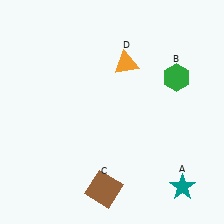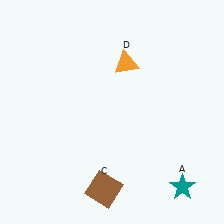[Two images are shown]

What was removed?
The green hexagon (B) was removed in Image 2.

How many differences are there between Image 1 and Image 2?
There is 1 difference between the two images.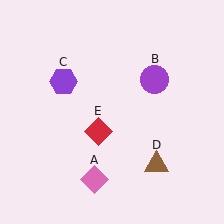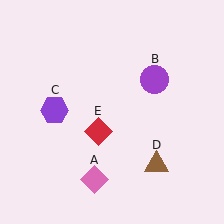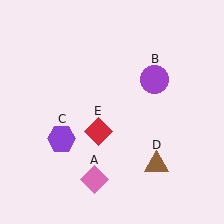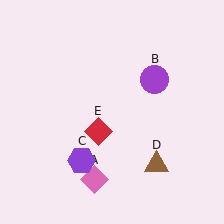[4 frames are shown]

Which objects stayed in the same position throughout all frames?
Pink diamond (object A) and purple circle (object B) and brown triangle (object D) and red diamond (object E) remained stationary.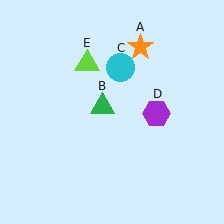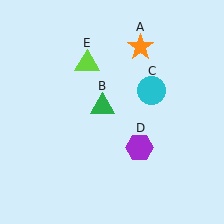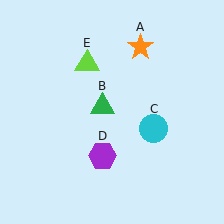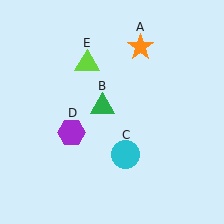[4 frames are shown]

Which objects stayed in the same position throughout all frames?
Orange star (object A) and green triangle (object B) and lime triangle (object E) remained stationary.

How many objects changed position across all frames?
2 objects changed position: cyan circle (object C), purple hexagon (object D).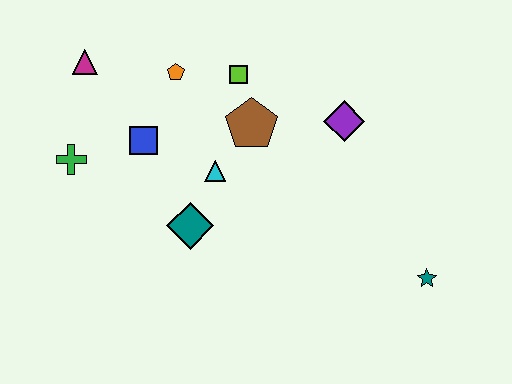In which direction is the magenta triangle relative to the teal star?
The magenta triangle is to the left of the teal star.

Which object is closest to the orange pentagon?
The lime square is closest to the orange pentagon.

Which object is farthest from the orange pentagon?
The teal star is farthest from the orange pentagon.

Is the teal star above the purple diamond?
No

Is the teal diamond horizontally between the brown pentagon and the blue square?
Yes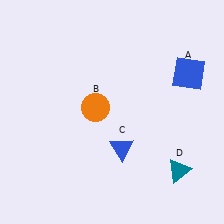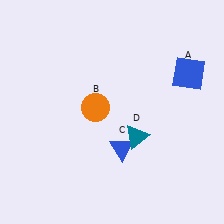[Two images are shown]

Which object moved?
The teal triangle (D) moved left.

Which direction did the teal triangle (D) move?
The teal triangle (D) moved left.